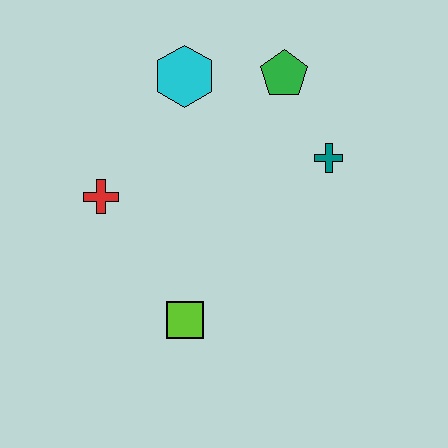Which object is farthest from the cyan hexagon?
The lime square is farthest from the cyan hexagon.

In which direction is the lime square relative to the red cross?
The lime square is below the red cross.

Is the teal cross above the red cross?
Yes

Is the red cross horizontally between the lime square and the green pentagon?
No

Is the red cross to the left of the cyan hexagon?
Yes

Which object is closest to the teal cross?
The green pentagon is closest to the teal cross.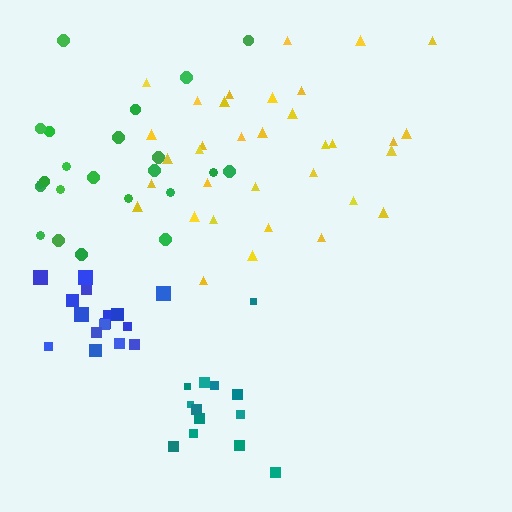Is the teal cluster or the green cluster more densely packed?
Teal.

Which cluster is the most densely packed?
Blue.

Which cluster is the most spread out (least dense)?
Green.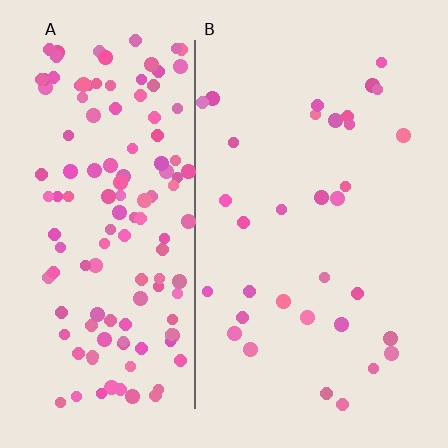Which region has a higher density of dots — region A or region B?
A (the left).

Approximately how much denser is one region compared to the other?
Approximately 4.1× — region A over region B.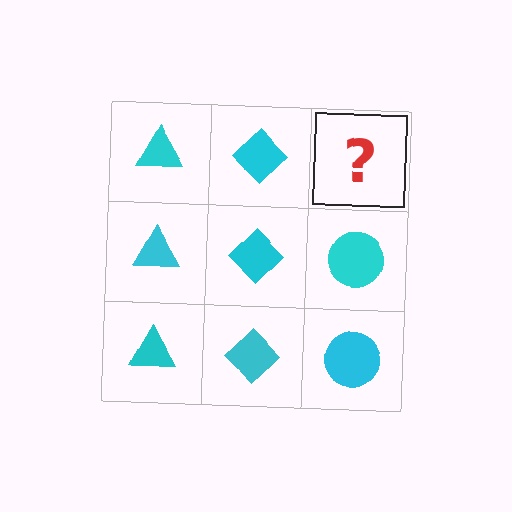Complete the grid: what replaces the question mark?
The question mark should be replaced with a cyan circle.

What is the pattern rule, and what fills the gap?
The rule is that each column has a consistent shape. The gap should be filled with a cyan circle.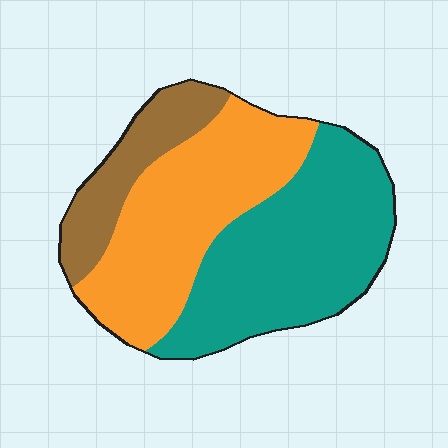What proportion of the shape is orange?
Orange takes up between a third and a half of the shape.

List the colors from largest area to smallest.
From largest to smallest: teal, orange, brown.